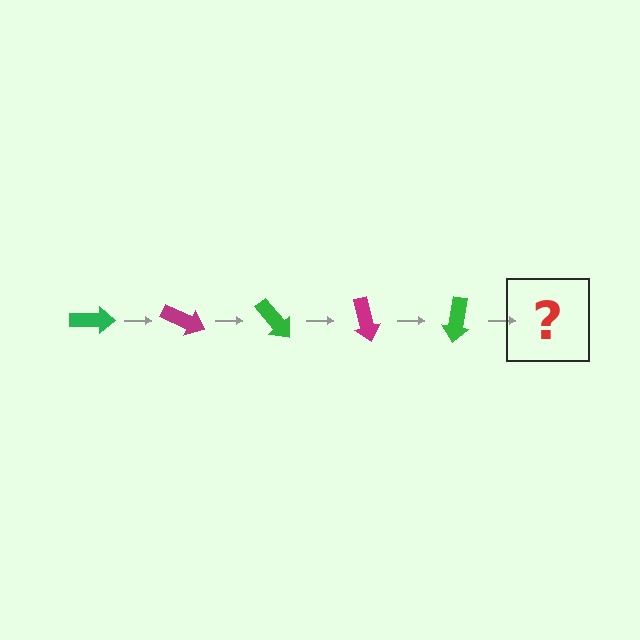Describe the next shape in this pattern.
It should be a magenta arrow, rotated 125 degrees from the start.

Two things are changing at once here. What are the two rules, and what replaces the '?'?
The two rules are that it rotates 25 degrees each step and the color cycles through green and magenta. The '?' should be a magenta arrow, rotated 125 degrees from the start.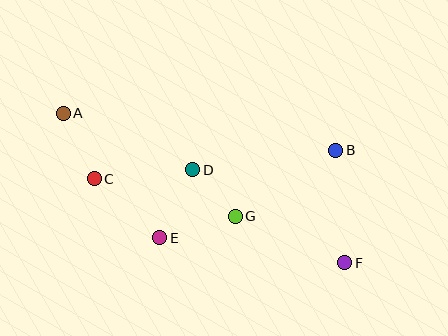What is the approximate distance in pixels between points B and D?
The distance between B and D is approximately 144 pixels.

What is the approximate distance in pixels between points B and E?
The distance between B and E is approximately 196 pixels.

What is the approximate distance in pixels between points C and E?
The distance between C and E is approximately 88 pixels.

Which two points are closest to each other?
Points D and G are closest to each other.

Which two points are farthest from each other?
Points A and F are farthest from each other.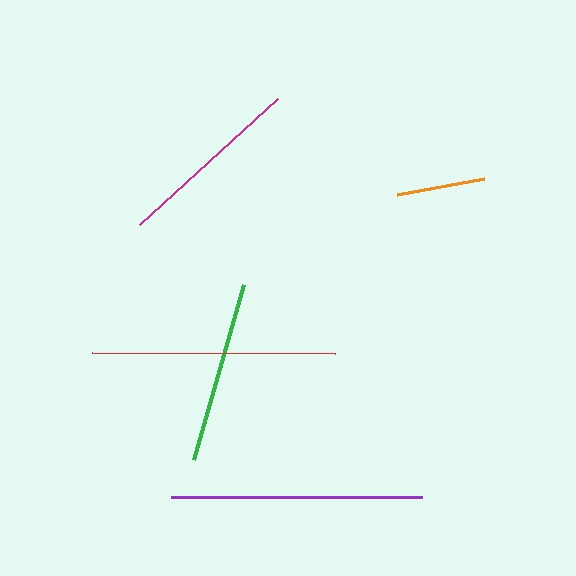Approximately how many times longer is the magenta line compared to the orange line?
The magenta line is approximately 2.1 times the length of the orange line.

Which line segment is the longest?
The purple line is the longest at approximately 252 pixels.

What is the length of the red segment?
The red segment is approximately 243 pixels long.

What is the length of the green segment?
The green segment is approximately 182 pixels long.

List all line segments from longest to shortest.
From longest to shortest: purple, red, magenta, green, orange.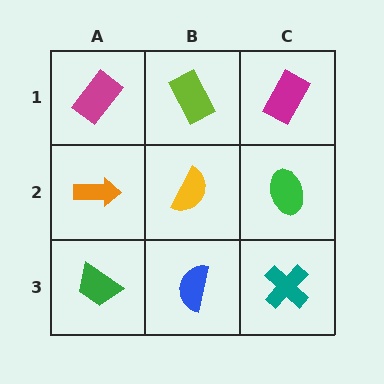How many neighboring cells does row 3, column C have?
2.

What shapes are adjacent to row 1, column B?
A yellow semicircle (row 2, column B), a magenta rectangle (row 1, column A), a magenta rectangle (row 1, column C).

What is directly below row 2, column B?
A blue semicircle.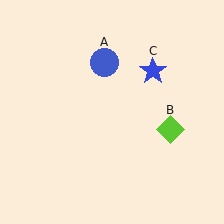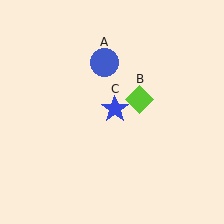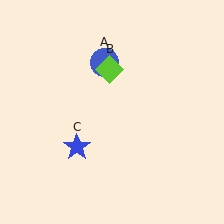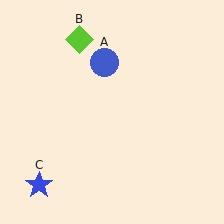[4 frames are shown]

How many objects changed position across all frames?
2 objects changed position: lime diamond (object B), blue star (object C).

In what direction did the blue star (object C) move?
The blue star (object C) moved down and to the left.